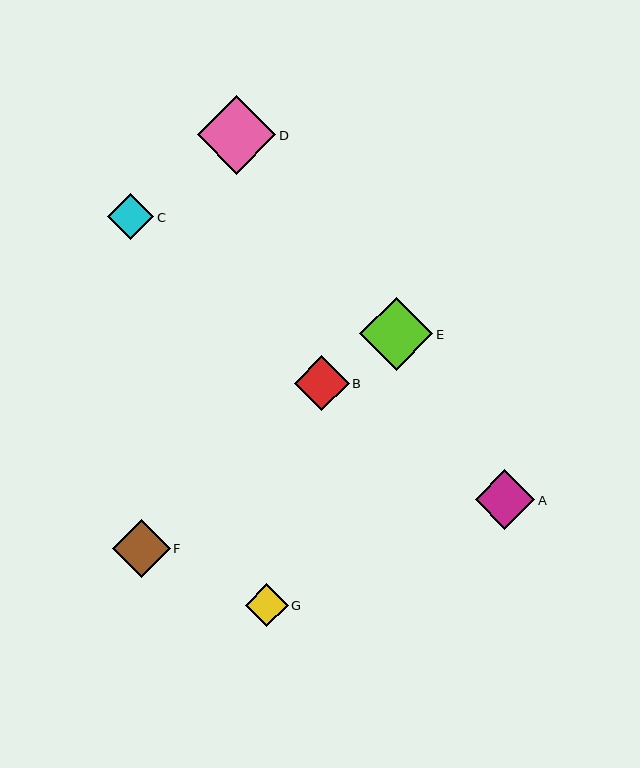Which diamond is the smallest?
Diamond G is the smallest with a size of approximately 43 pixels.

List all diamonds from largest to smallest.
From largest to smallest: D, E, A, F, B, C, G.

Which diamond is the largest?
Diamond D is the largest with a size of approximately 79 pixels.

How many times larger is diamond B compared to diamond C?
Diamond B is approximately 1.2 times the size of diamond C.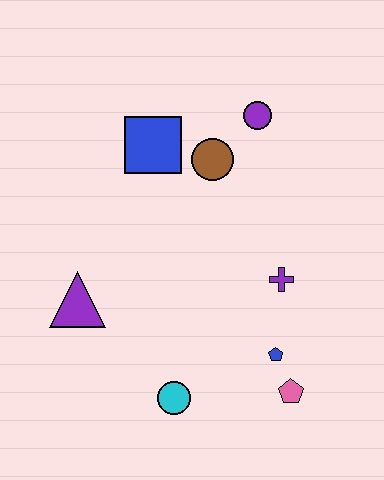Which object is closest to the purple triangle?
The cyan circle is closest to the purple triangle.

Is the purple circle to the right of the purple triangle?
Yes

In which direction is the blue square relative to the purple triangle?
The blue square is above the purple triangle.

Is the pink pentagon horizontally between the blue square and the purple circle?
No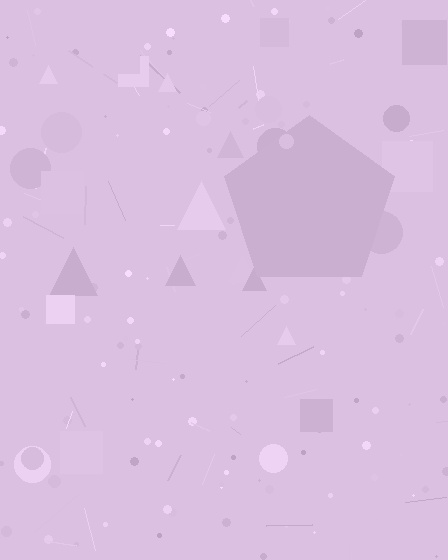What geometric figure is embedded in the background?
A pentagon is embedded in the background.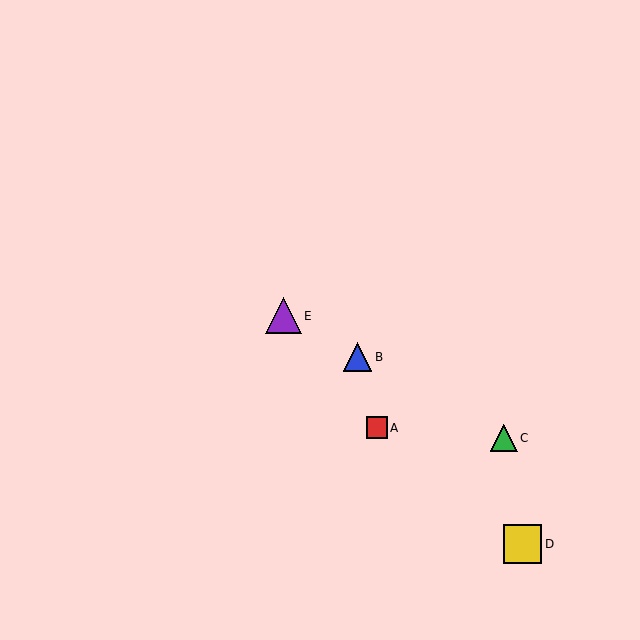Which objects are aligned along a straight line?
Objects B, C, E are aligned along a straight line.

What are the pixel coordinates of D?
Object D is at (523, 544).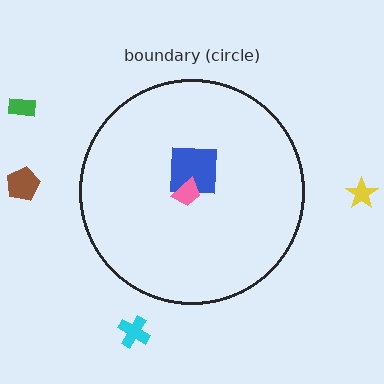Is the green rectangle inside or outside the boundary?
Outside.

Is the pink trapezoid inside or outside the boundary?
Inside.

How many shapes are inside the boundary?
2 inside, 4 outside.